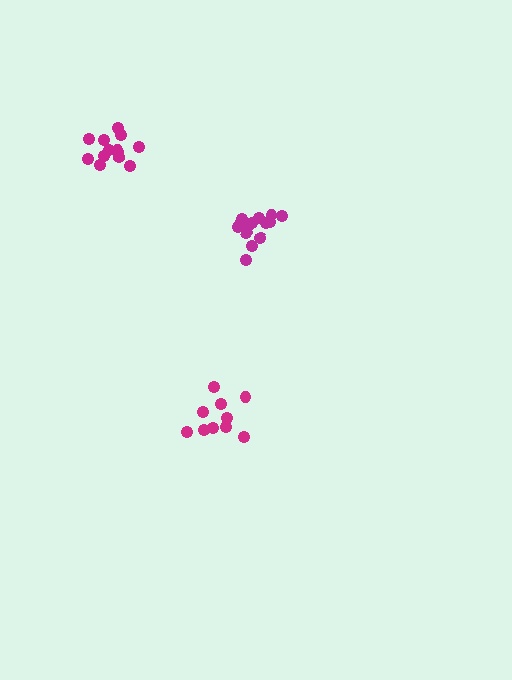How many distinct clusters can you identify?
There are 3 distinct clusters.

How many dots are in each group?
Group 1: 13 dots, Group 2: 10 dots, Group 3: 14 dots (37 total).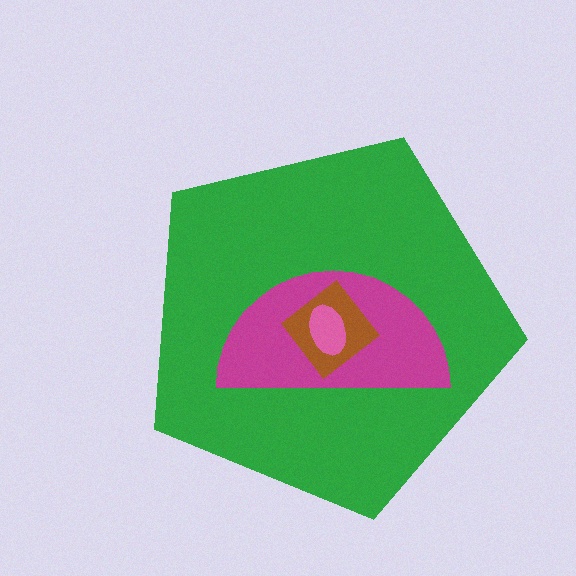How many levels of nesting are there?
4.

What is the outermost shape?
The green pentagon.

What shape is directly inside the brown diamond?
The pink ellipse.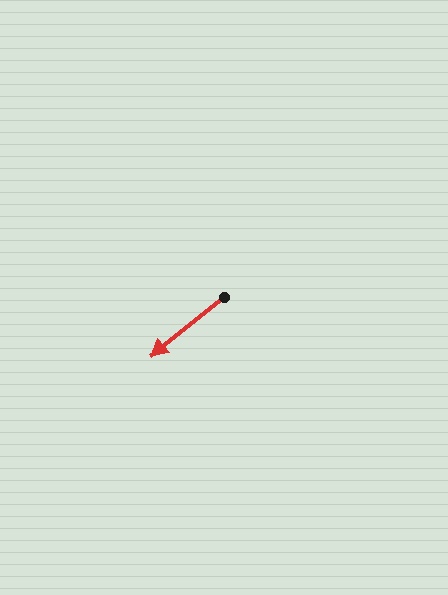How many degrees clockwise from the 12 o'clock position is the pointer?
Approximately 231 degrees.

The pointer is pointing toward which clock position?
Roughly 8 o'clock.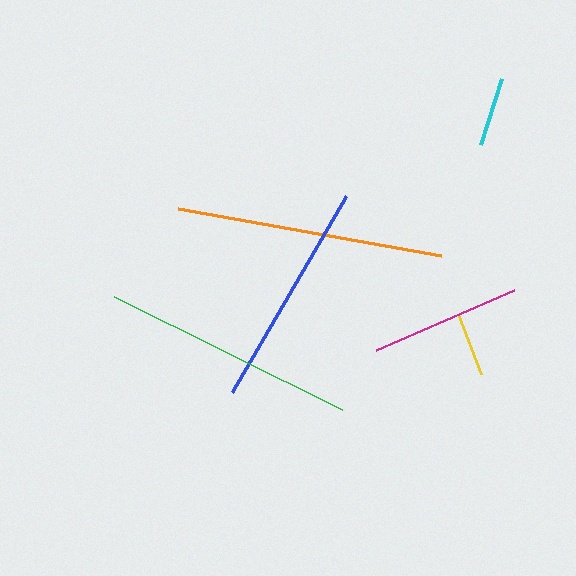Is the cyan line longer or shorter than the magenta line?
The magenta line is longer than the cyan line.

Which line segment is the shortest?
The yellow line is the shortest at approximately 64 pixels.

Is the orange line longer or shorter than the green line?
The orange line is longer than the green line.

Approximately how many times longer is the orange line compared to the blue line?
The orange line is approximately 1.2 times the length of the blue line.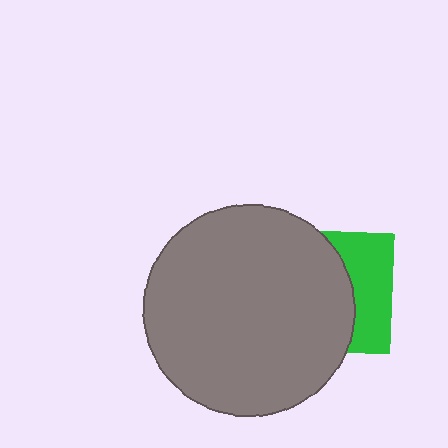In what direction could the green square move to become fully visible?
The green square could move right. That would shift it out from behind the gray circle entirely.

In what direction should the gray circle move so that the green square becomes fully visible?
The gray circle should move left. That is the shortest direction to clear the overlap and leave the green square fully visible.